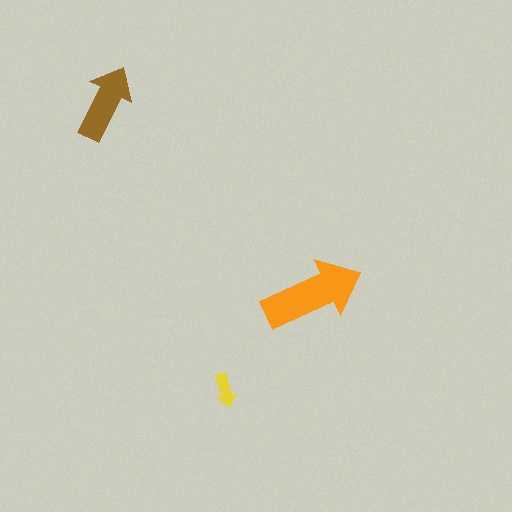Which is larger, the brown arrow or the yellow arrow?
The brown one.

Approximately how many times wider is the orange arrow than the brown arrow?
About 1.5 times wider.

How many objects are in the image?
There are 3 objects in the image.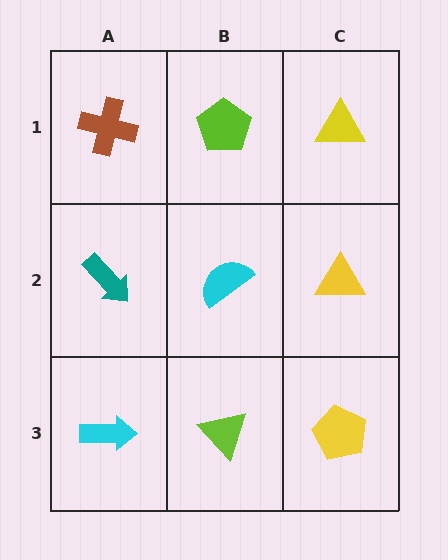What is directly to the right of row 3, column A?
A lime triangle.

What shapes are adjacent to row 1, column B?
A cyan semicircle (row 2, column B), a brown cross (row 1, column A), a yellow triangle (row 1, column C).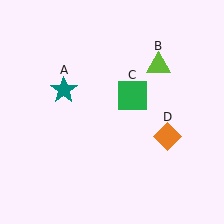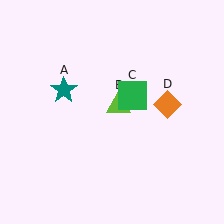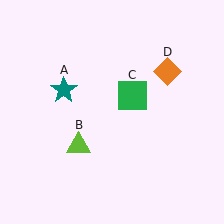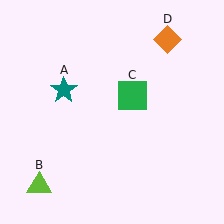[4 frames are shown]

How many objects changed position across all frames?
2 objects changed position: lime triangle (object B), orange diamond (object D).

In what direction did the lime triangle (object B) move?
The lime triangle (object B) moved down and to the left.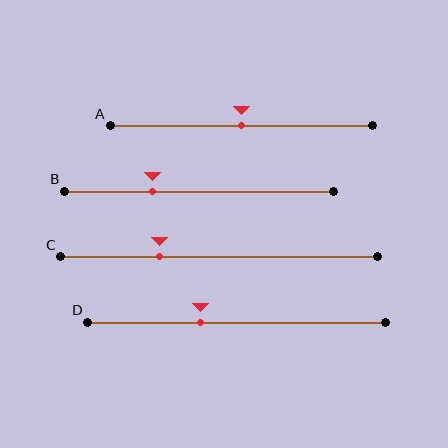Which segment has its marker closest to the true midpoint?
Segment A has its marker closest to the true midpoint.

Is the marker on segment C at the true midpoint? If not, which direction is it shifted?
No, the marker on segment C is shifted to the left by about 19% of the segment length.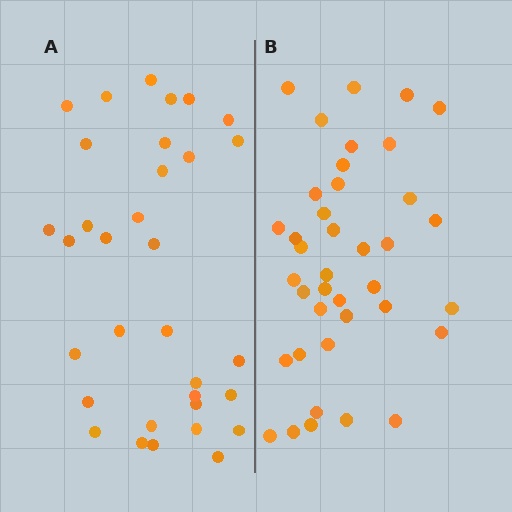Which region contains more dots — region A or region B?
Region B (the right region) has more dots.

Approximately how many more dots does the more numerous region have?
Region B has about 6 more dots than region A.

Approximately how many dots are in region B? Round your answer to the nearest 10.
About 40 dots. (The exact count is 39, which rounds to 40.)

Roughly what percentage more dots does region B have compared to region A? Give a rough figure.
About 20% more.